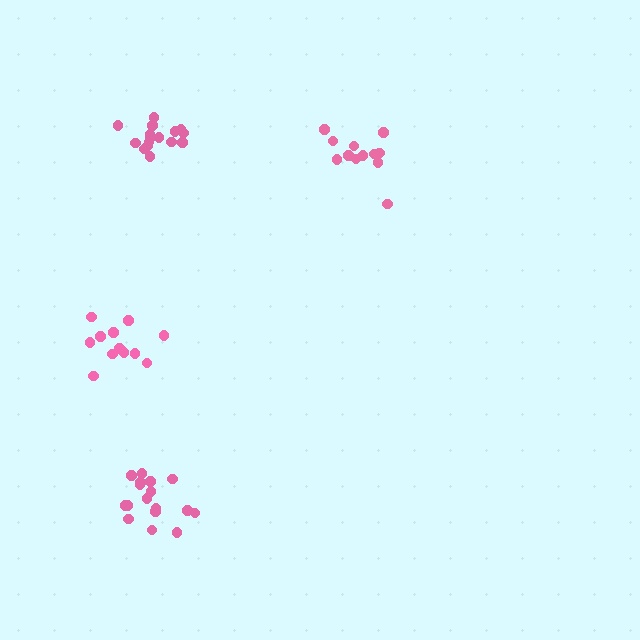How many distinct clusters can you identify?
There are 4 distinct clusters.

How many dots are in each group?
Group 1: 16 dots, Group 2: 17 dots, Group 3: 12 dots, Group 4: 12 dots (57 total).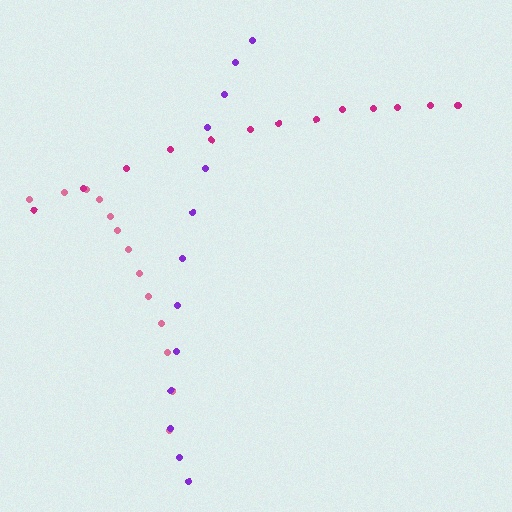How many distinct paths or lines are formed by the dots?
There are 3 distinct paths.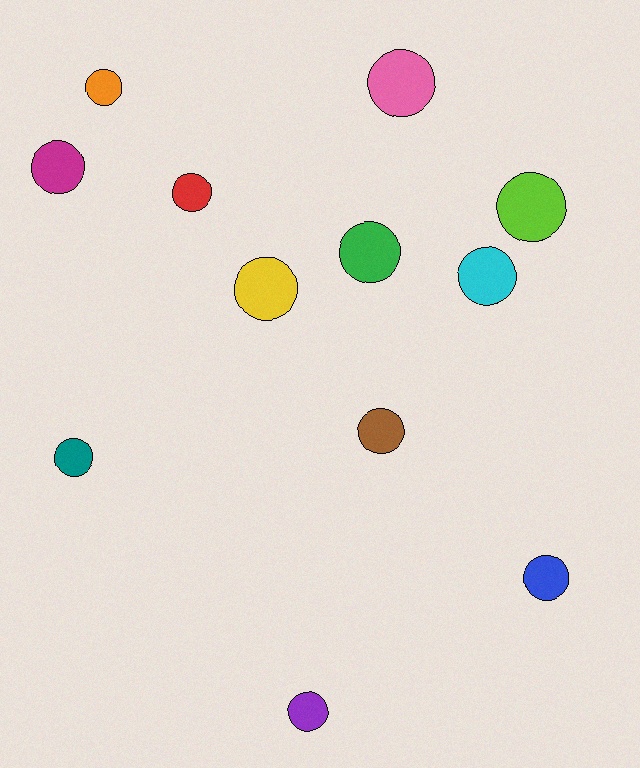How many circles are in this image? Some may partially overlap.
There are 12 circles.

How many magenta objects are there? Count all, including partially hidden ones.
There is 1 magenta object.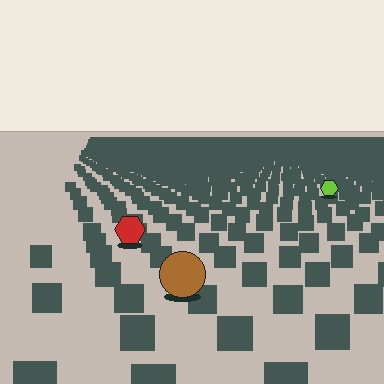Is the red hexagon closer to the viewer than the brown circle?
No. The brown circle is closer — you can tell from the texture gradient: the ground texture is coarser near it.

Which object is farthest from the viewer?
The lime hexagon is farthest from the viewer. It appears smaller and the ground texture around it is denser.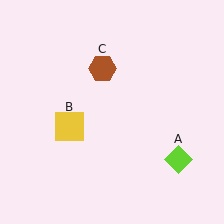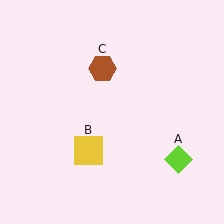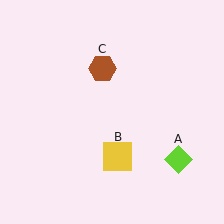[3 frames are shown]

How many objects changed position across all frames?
1 object changed position: yellow square (object B).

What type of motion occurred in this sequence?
The yellow square (object B) rotated counterclockwise around the center of the scene.